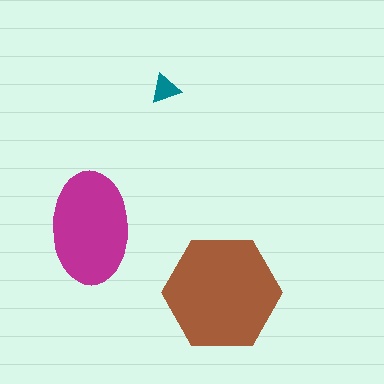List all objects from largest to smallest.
The brown hexagon, the magenta ellipse, the teal triangle.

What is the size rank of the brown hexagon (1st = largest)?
1st.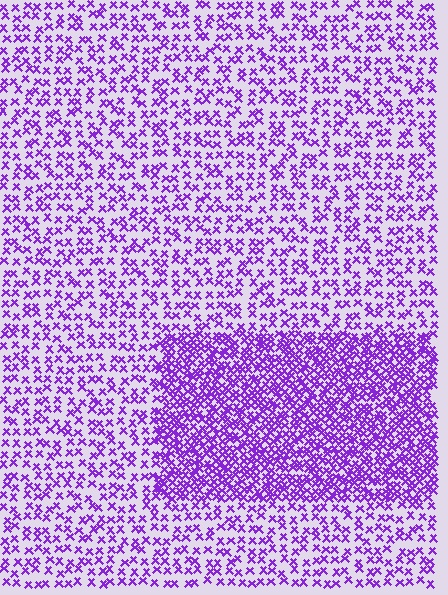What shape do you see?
I see a rectangle.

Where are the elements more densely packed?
The elements are more densely packed inside the rectangle boundary.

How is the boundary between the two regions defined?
The boundary is defined by a change in element density (approximately 2.3x ratio). All elements are the same color, size, and shape.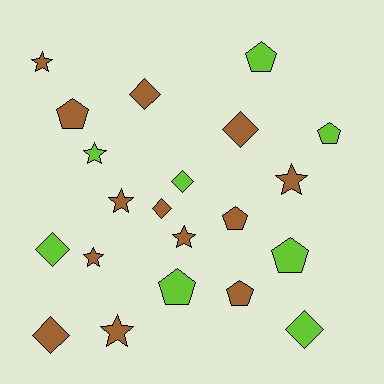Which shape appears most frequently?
Pentagon, with 7 objects.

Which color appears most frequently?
Brown, with 13 objects.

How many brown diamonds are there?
There are 4 brown diamonds.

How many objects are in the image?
There are 21 objects.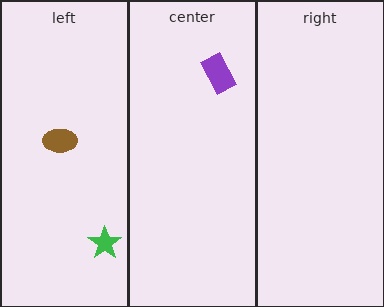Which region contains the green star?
The left region.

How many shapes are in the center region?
1.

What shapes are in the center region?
The purple rectangle.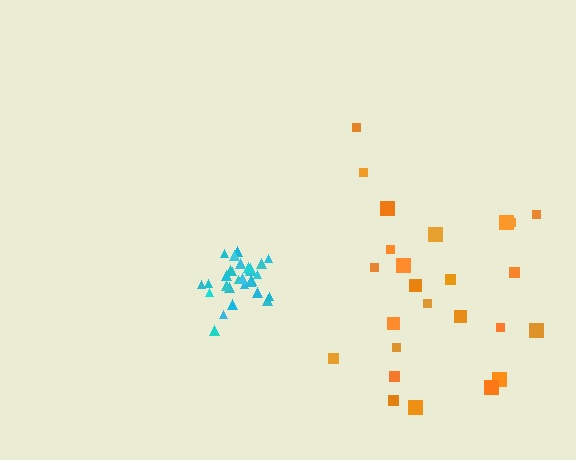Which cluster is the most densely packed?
Cyan.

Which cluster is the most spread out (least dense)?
Orange.